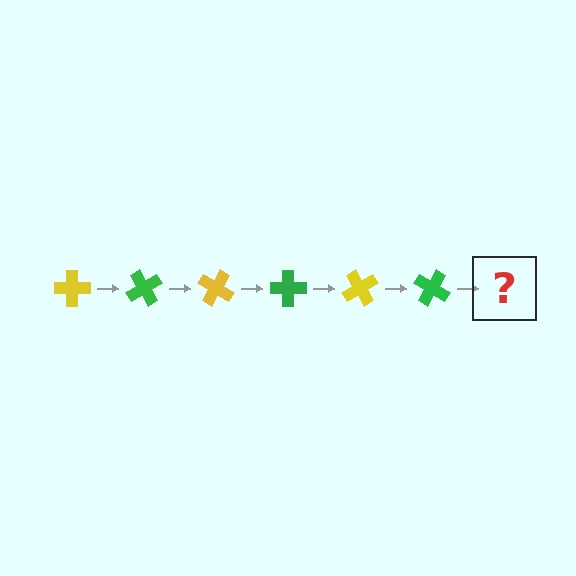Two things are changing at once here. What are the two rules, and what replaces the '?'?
The two rules are that it rotates 60 degrees each step and the color cycles through yellow and green. The '?' should be a yellow cross, rotated 360 degrees from the start.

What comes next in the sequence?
The next element should be a yellow cross, rotated 360 degrees from the start.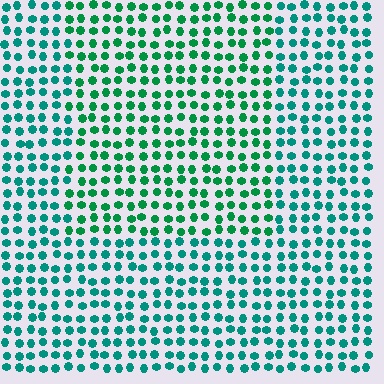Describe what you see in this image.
The image is filled with small teal elements in a uniform arrangement. A rectangle-shaped region is visible where the elements are tinted to a slightly different hue, forming a subtle color boundary.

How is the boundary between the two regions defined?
The boundary is defined purely by a slight shift in hue (about 26 degrees). Spacing, size, and orientation are identical on both sides.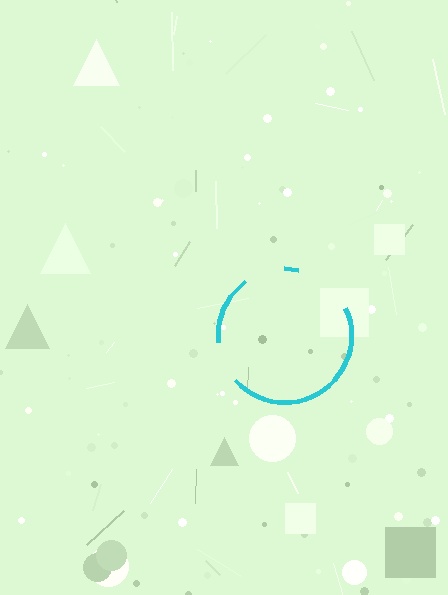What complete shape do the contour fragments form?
The contour fragments form a circle.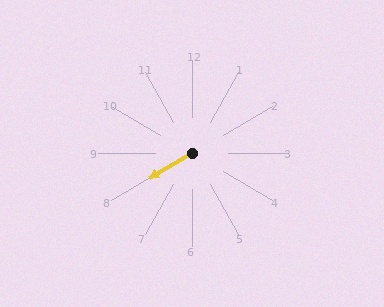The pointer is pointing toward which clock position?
Roughly 8 o'clock.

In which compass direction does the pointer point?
Southwest.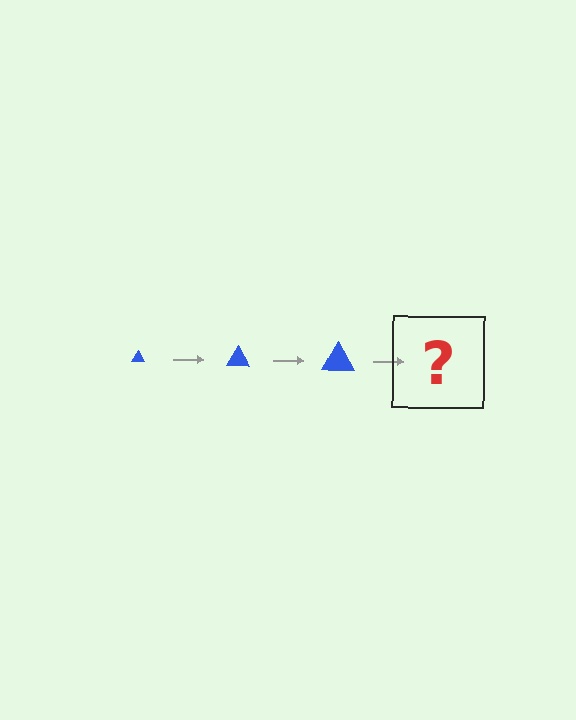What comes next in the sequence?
The next element should be a blue triangle, larger than the previous one.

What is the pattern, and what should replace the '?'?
The pattern is that the triangle gets progressively larger each step. The '?' should be a blue triangle, larger than the previous one.